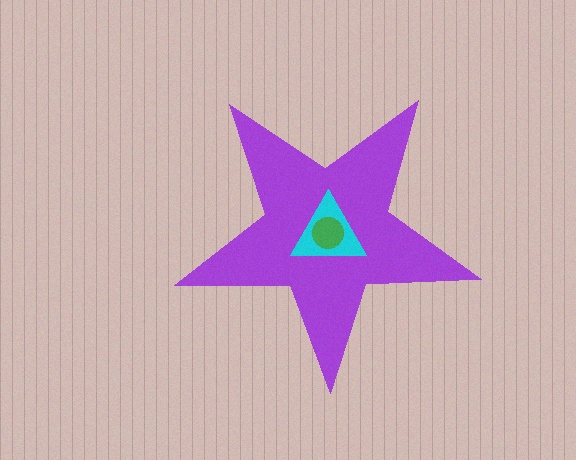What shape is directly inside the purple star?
The cyan triangle.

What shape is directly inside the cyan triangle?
The green circle.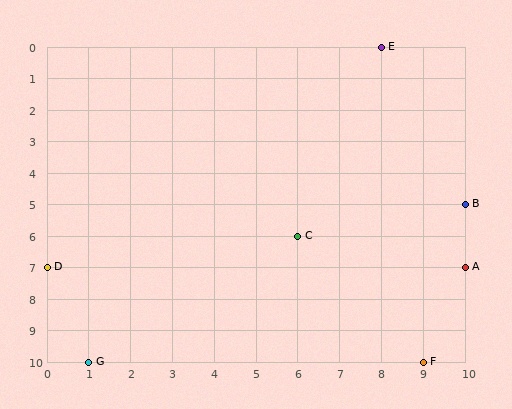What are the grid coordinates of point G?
Point G is at grid coordinates (1, 10).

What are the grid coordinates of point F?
Point F is at grid coordinates (9, 10).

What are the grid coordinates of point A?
Point A is at grid coordinates (10, 7).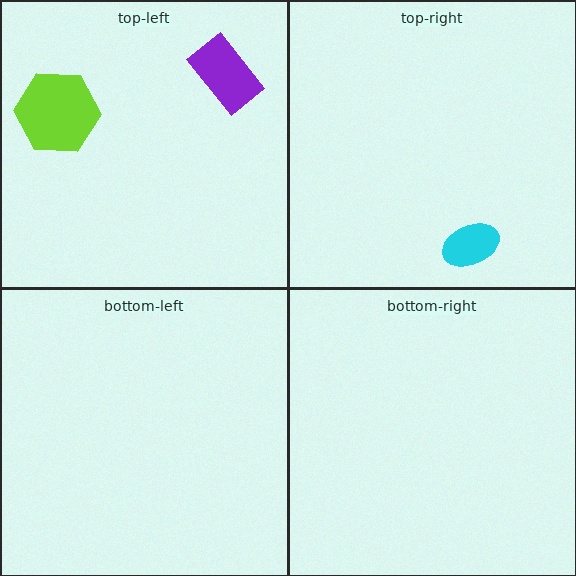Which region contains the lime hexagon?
The top-left region.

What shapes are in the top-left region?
The purple rectangle, the lime hexagon.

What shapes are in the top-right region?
The cyan ellipse.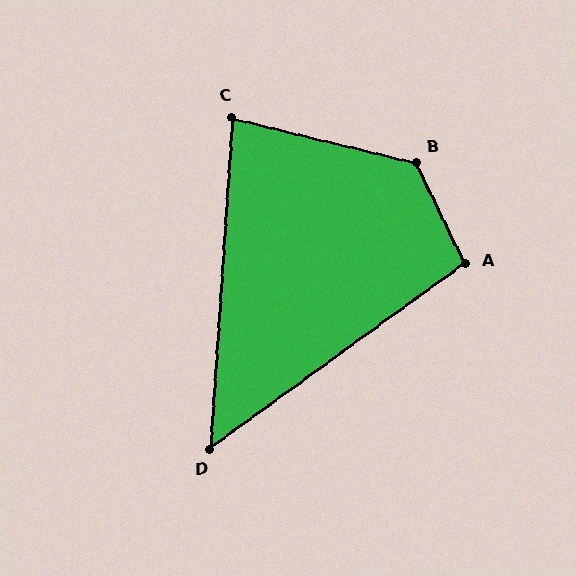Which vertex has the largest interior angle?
B, at approximately 130 degrees.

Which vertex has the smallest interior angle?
D, at approximately 50 degrees.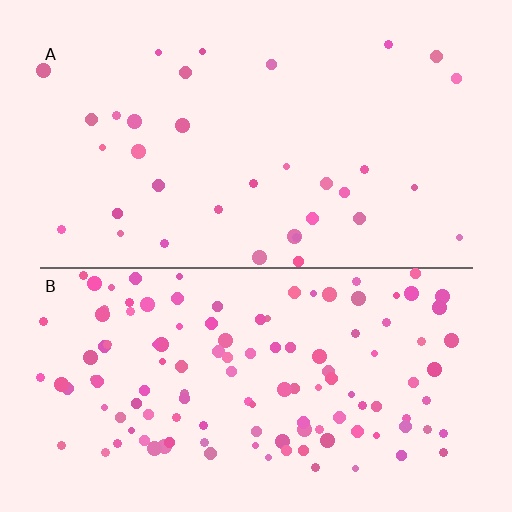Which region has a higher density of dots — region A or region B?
B (the bottom).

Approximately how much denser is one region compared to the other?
Approximately 3.6× — region B over region A.